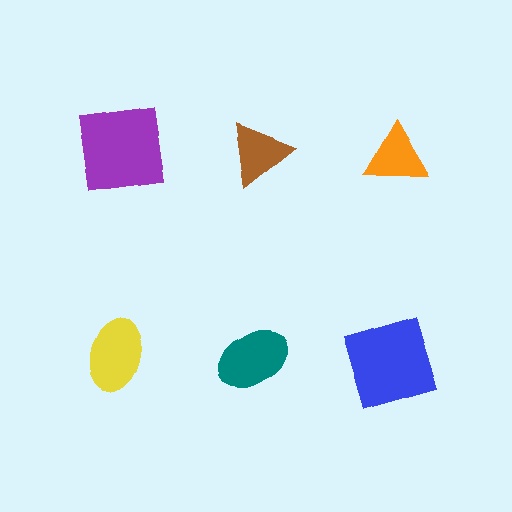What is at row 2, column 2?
A teal ellipse.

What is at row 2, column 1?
A yellow ellipse.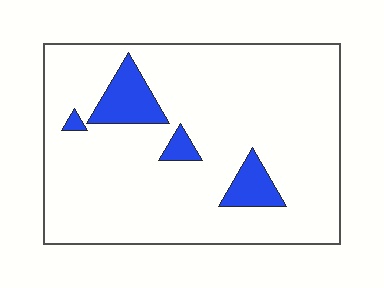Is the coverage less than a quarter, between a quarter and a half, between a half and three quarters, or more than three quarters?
Less than a quarter.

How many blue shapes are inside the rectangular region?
4.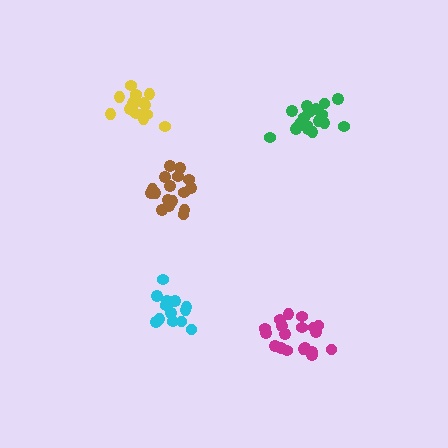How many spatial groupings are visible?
There are 5 spatial groupings.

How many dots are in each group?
Group 1: 17 dots, Group 2: 19 dots, Group 3: 17 dots, Group 4: 18 dots, Group 5: 14 dots (85 total).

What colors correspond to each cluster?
The clusters are colored: yellow, magenta, brown, green, cyan.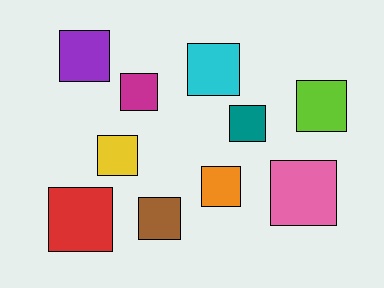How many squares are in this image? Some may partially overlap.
There are 10 squares.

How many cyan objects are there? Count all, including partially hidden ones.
There is 1 cyan object.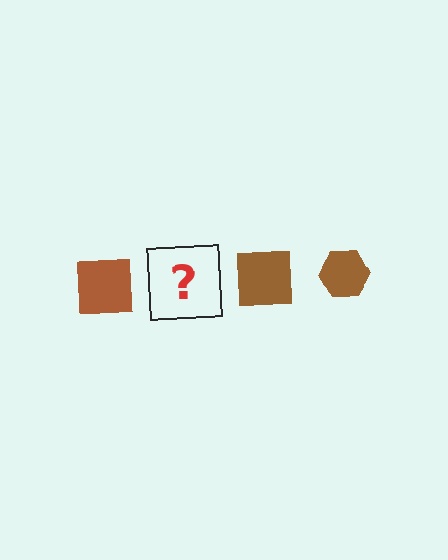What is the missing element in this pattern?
The missing element is a brown hexagon.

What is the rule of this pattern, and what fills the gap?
The rule is that the pattern cycles through square, hexagon shapes in brown. The gap should be filled with a brown hexagon.